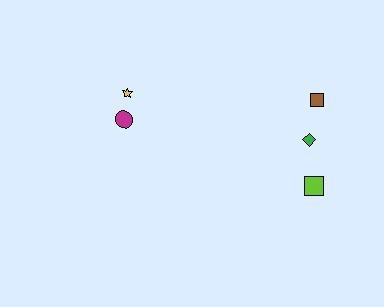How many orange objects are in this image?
There are no orange objects.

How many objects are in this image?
There are 5 objects.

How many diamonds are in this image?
There is 1 diamond.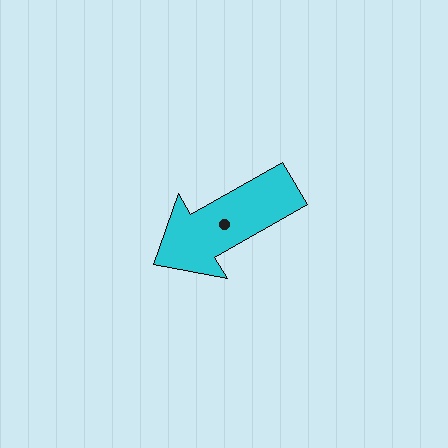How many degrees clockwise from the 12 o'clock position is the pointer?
Approximately 240 degrees.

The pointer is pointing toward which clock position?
Roughly 8 o'clock.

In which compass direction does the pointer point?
Southwest.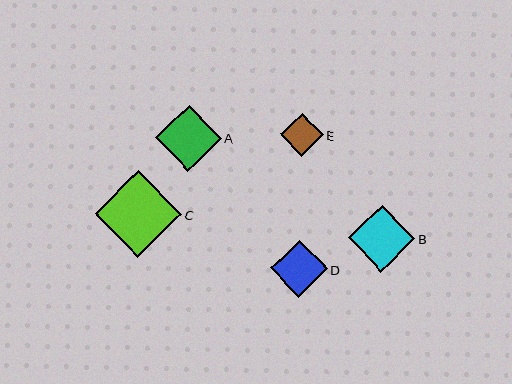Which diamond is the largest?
Diamond C is the largest with a size of approximately 87 pixels.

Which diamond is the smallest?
Diamond E is the smallest with a size of approximately 43 pixels.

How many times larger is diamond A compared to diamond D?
Diamond A is approximately 1.1 times the size of diamond D.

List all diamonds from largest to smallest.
From largest to smallest: C, B, A, D, E.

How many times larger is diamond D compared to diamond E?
Diamond D is approximately 1.3 times the size of diamond E.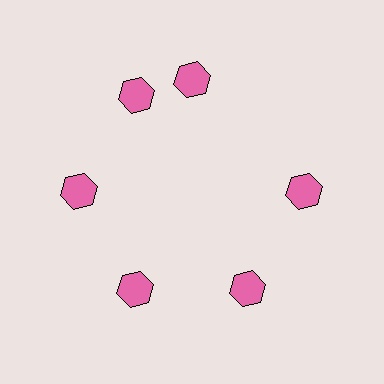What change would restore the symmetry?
The symmetry would be restored by rotating it back into even spacing with its neighbors so that all 6 hexagons sit at equal angles and equal distance from the center.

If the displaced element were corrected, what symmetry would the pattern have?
It would have 6-fold rotational symmetry — the pattern would map onto itself every 60 degrees.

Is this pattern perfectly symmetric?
No. The 6 pink hexagons are arranged in a ring, but one element near the 1 o'clock position is rotated out of alignment along the ring, breaking the 6-fold rotational symmetry.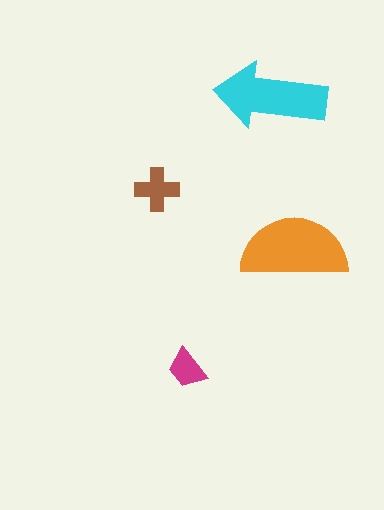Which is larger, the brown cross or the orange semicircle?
The orange semicircle.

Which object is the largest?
The orange semicircle.